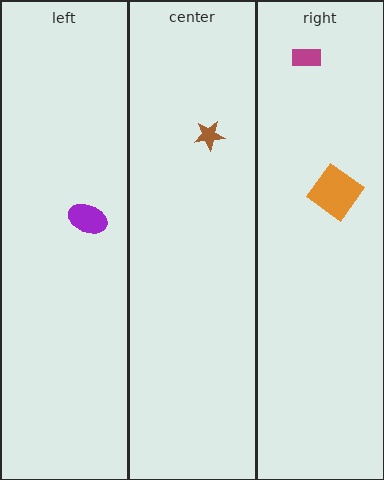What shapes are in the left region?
The purple ellipse.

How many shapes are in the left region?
1.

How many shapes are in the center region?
1.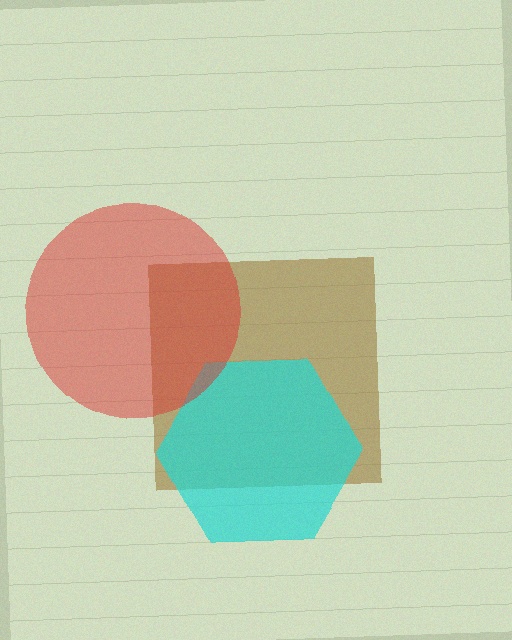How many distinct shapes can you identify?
There are 3 distinct shapes: a brown square, a cyan hexagon, a red circle.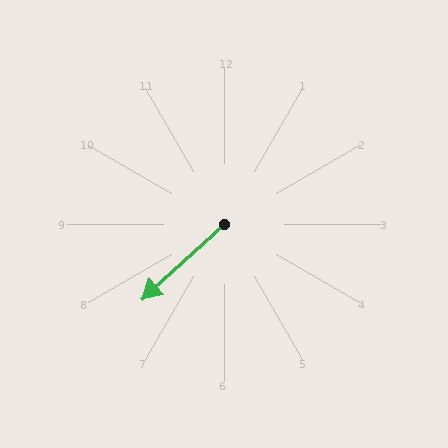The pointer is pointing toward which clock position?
Roughly 8 o'clock.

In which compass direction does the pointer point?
Southwest.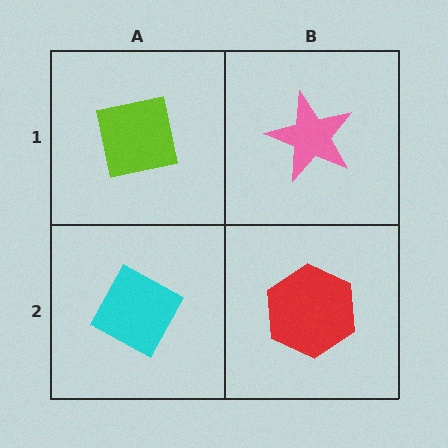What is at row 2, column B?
A red hexagon.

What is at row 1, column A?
A lime square.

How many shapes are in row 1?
2 shapes.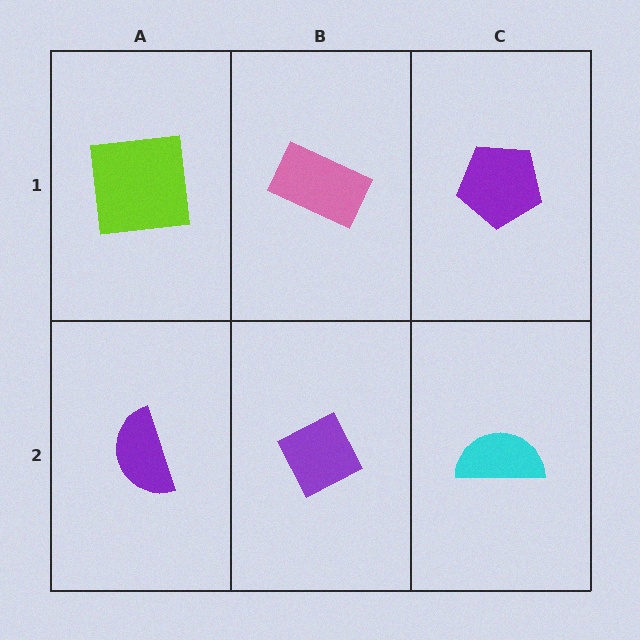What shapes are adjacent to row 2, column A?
A lime square (row 1, column A), a purple diamond (row 2, column B).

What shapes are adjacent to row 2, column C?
A purple pentagon (row 1, column C), a purple diamond (row 2, column B).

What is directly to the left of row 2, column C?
A purple diamond.